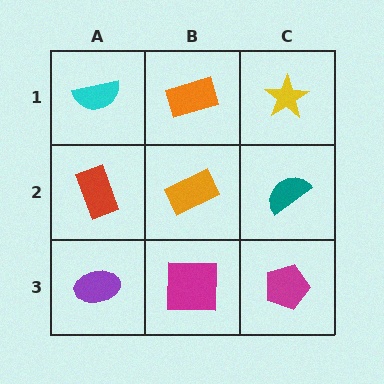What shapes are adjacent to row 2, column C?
A yellow star (row 1, column C), a magenta pentagon (row 3, column C), an orange rectangle (row 2, column B).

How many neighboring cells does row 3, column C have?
2.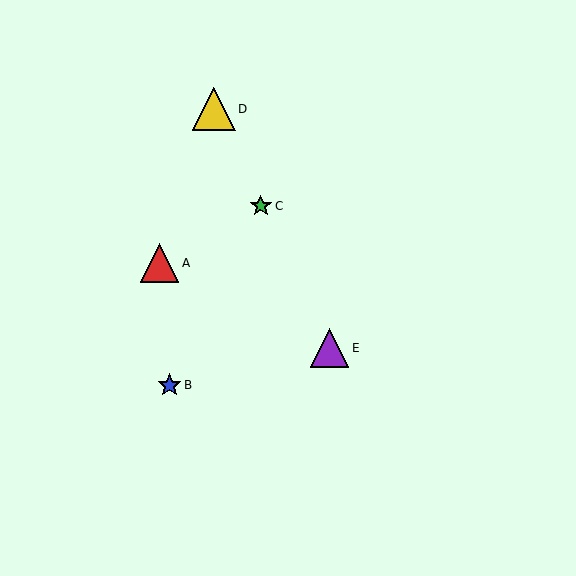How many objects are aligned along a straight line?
3 objects (C, D, E) are aligned along a straight line.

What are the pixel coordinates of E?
Object E is at (330, 348).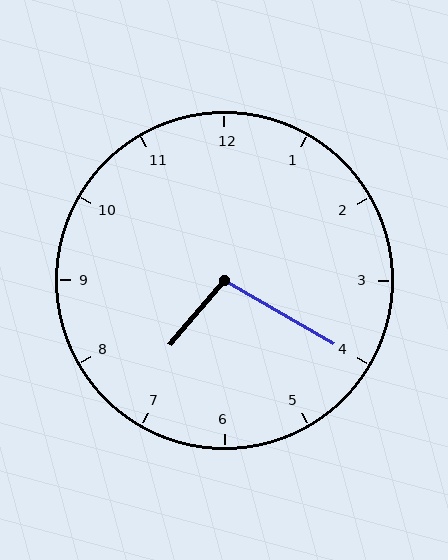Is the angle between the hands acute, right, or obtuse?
It is obtuse.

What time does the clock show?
7:20.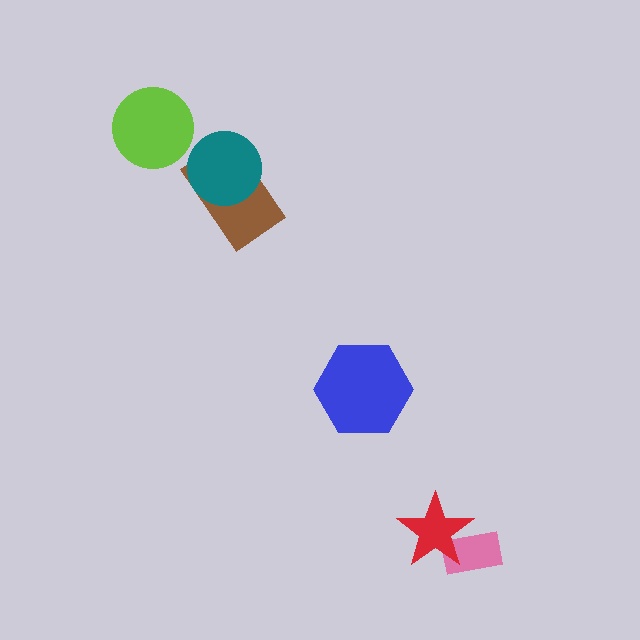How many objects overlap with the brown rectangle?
1 object overlaps with the brown rectangle.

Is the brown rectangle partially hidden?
Yes, it is partially covered by another shape.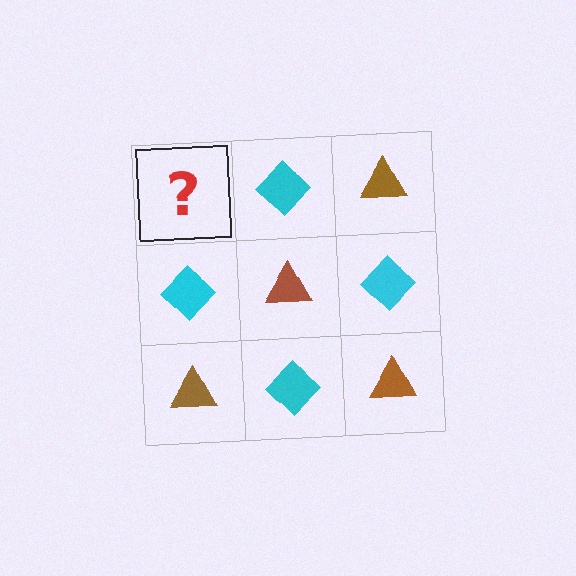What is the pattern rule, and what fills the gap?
The rule is that it alternates brown triangle and cyan diamond in a checkerboard pattern. The gap should be filled with a brown triangle.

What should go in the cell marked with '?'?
The missing cell should contain a brown triangle.